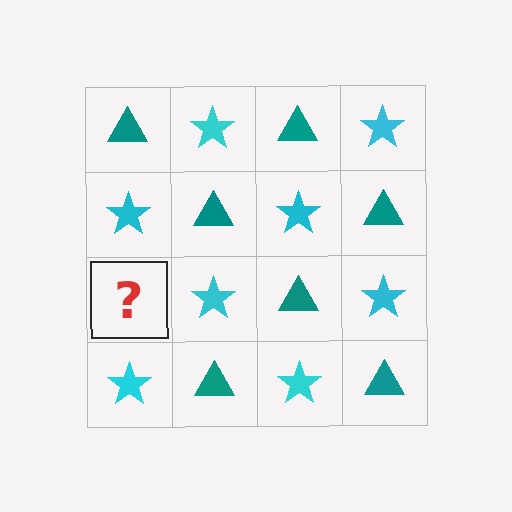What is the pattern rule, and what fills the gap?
The rule is that it alternates teal triangle and cyan star in a checkerboard pattern. The gap should be filled with a teal triangle.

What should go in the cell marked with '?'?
The missing cell should contain a teal triangle.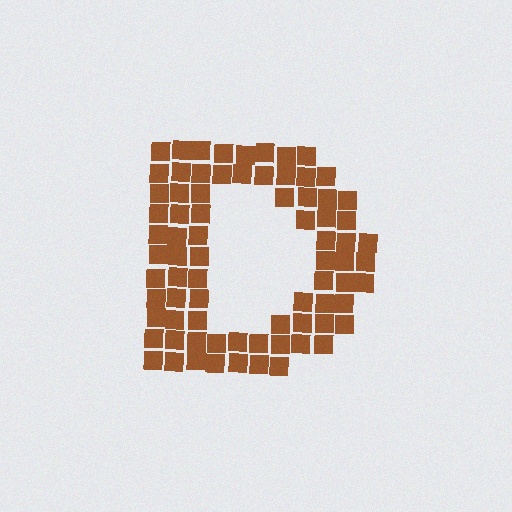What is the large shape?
The large shape is the letter D.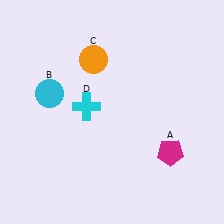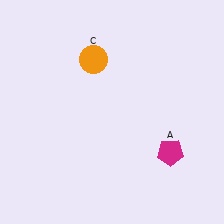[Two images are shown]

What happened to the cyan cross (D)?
The cyan cross (D) was removed in Image 2. It was in the top-left area of Image 1.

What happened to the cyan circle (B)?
The cyan circle (B) was removed in Image 2. It was in the top-left area of Image 1.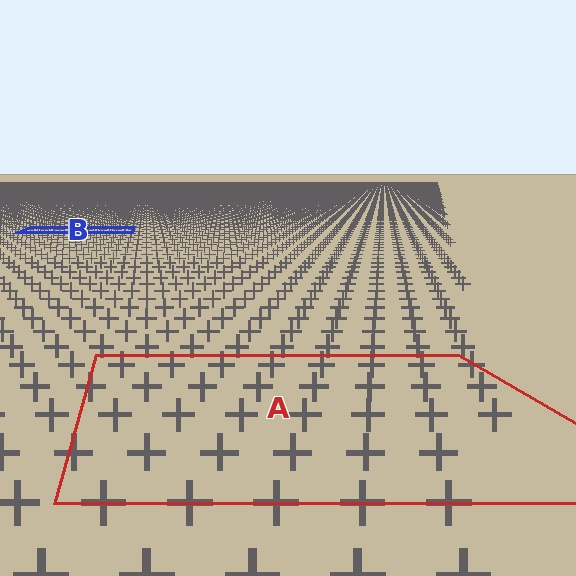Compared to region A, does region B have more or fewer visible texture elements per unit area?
Region B has more texture elements per unit area — they are packed more densely because it is farther away.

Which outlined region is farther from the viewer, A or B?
Region B is farther from the viewer — the texture elements inside it appear smaller and more densely packed.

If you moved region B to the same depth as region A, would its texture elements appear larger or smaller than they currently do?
They would appear larger. At a closer depth, the same texture elements are projected at a bigger on-screen size.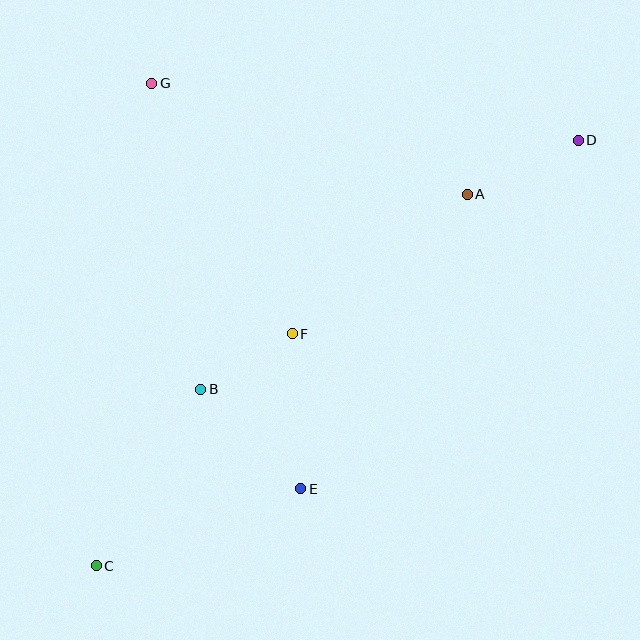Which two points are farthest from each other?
Points C and D are farthest from each other.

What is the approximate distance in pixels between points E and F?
The distance between E and F is approximately 155 pixels.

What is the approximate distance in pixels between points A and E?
The distance between A and E is approximately 338 pixels.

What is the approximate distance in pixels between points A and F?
The distance between A and F is approximately 224 pixels.